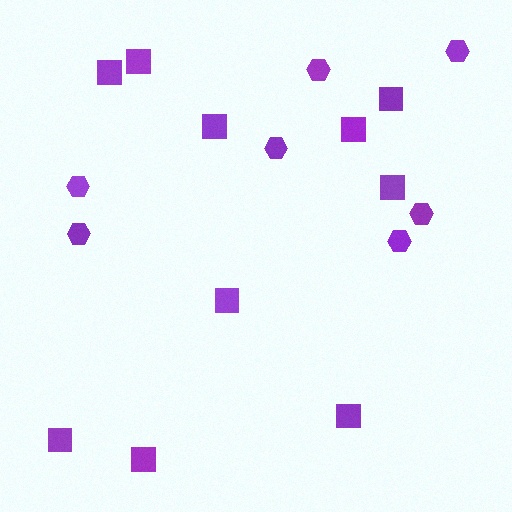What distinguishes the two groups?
There are 2 groups: one group of hexagons (7) and one group of squares (10).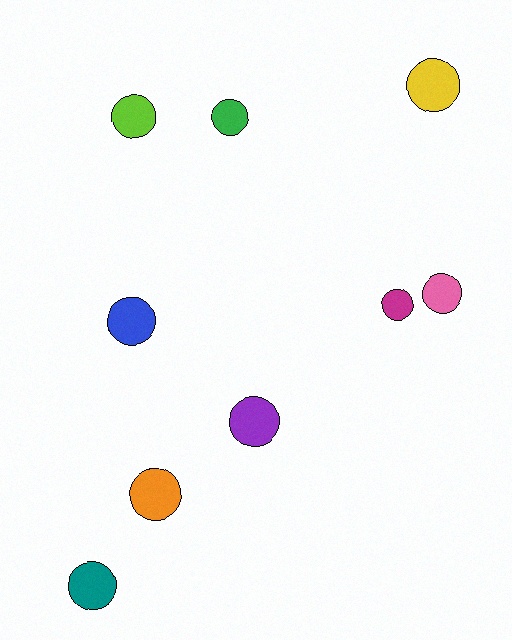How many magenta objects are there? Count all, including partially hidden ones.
There is 1 magenta object.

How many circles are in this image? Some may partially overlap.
There are 9 circles.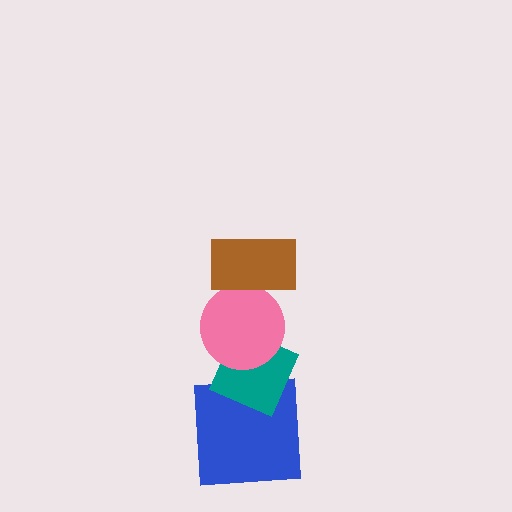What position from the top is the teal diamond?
The teal diamond is 3rd from the top.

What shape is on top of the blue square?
The teal diamond is on top of the blue square.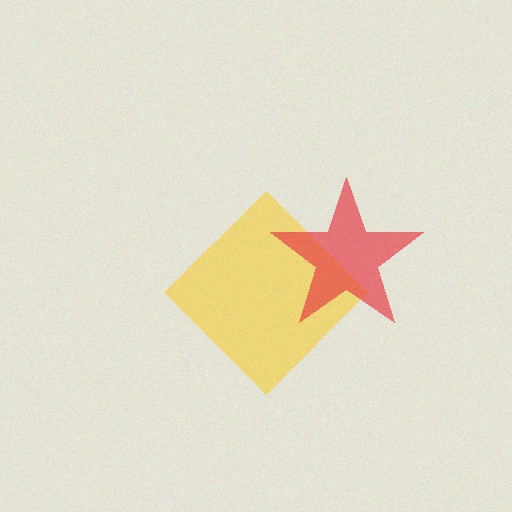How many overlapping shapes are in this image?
There are 2 overlapping shapes in the image.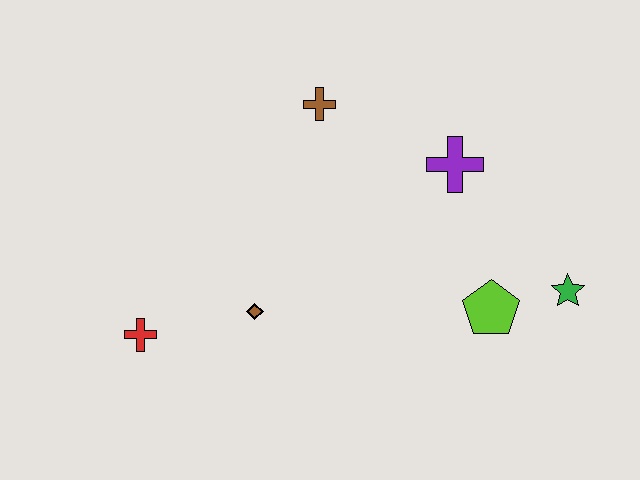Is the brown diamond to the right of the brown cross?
No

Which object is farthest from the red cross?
The green star is farthest from the red cross.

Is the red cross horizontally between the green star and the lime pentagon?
No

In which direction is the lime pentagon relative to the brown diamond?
The lime pentagon is to the right of the brown diamond.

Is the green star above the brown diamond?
Yes